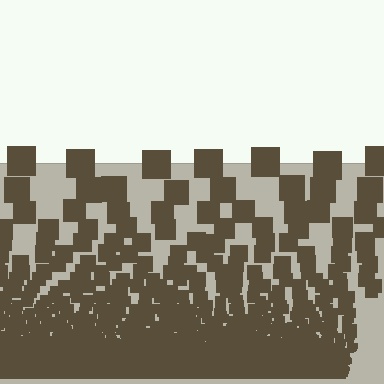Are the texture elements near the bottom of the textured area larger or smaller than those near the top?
Smaller. The gradient is inverted — elements near the bottom are smaller and denser.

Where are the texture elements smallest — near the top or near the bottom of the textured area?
Near the bottom.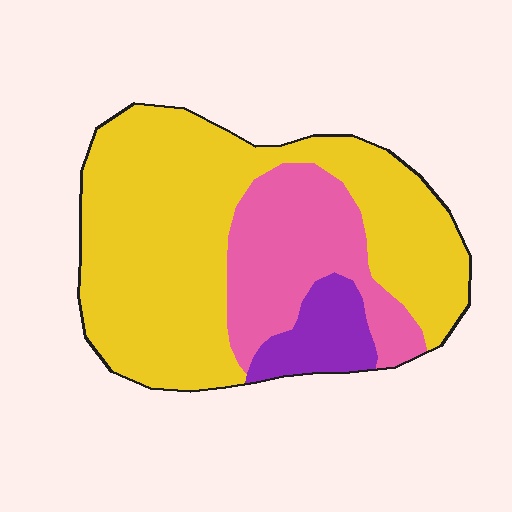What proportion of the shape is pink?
Pink takes up about one quarter (1/4) of the shape.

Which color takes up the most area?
Yellow, at roughly 65%.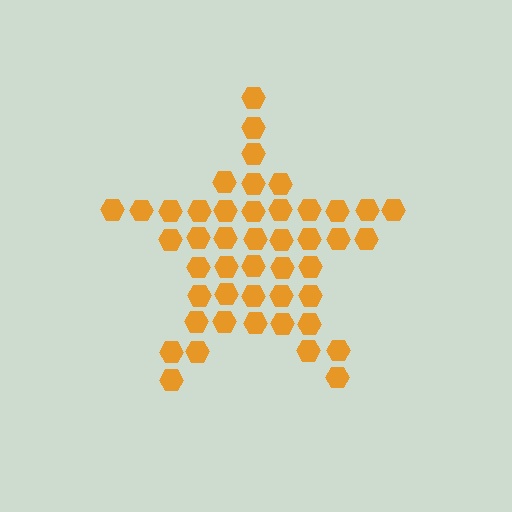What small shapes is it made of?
It is made of small hexagons.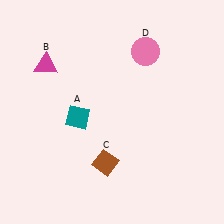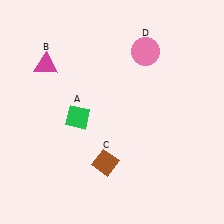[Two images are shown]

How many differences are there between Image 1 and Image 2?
There is 1 difference between the two images.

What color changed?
The diamond (A) changed from teal in Image 1 to green in Image 2.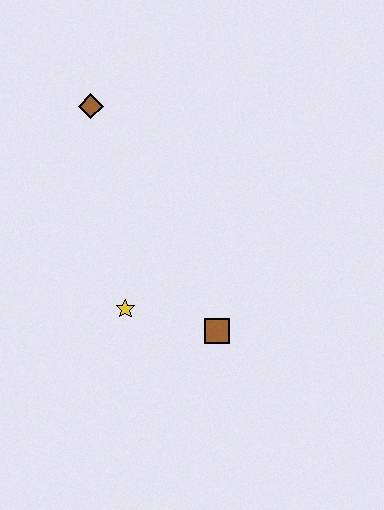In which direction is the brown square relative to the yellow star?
The brown square is to the right of the yellow star.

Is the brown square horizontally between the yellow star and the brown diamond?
No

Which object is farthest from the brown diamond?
The brown square is farthest from the brown diamond.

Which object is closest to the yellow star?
The brown square is closest to the yellow star.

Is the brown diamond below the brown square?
No